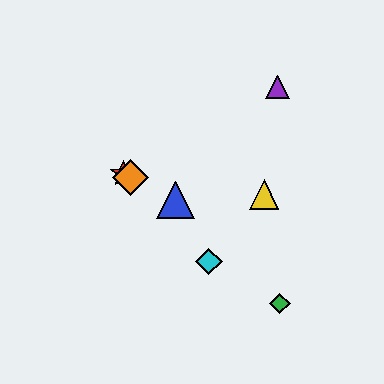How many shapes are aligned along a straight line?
3 shapes (the red star, the blue triangle, the orange diamond) are aligned along a straight line.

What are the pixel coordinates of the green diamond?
The green diamond is at (280, 303).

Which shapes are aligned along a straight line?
The red star, the blue triangle, the orange diamond are aligned along a straight line.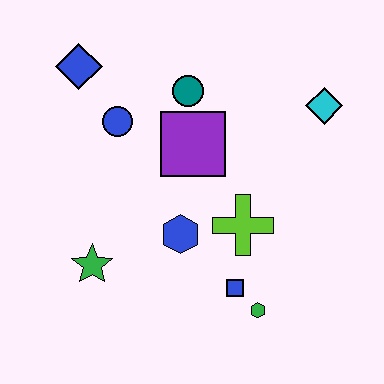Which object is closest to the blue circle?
The blue diamond is closest to the blue circle.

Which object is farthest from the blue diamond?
The green hexagon is farthest from the blue diamond.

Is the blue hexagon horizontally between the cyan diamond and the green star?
Yes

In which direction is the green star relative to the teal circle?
The green star is below the teal circle.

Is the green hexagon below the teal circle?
Yes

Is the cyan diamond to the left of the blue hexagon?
No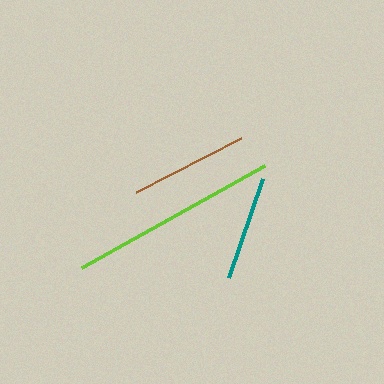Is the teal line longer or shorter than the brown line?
The brown line is longer than the teal line.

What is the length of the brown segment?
The brown segment is approximately 118 pixels long.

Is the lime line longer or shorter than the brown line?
The lime line is longer than the brown line.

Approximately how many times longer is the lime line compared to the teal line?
The lime line is approximately 2.0 times the length of the teal line.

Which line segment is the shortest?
The teal line is the shortest at approximately 105 pixels.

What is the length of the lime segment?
The lime segment is approximately 209 pixels long.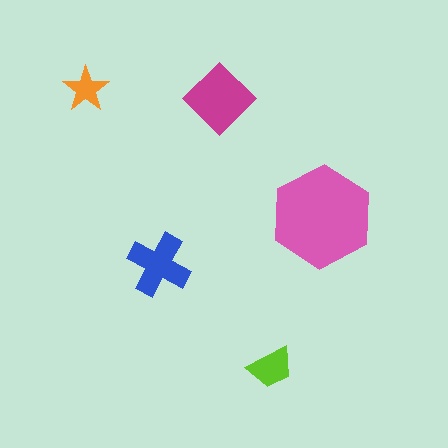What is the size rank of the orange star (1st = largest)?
5th.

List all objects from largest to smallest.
The pink hexagon, the magenta diamond, the blue cross, the lime trapezoid, the orange star.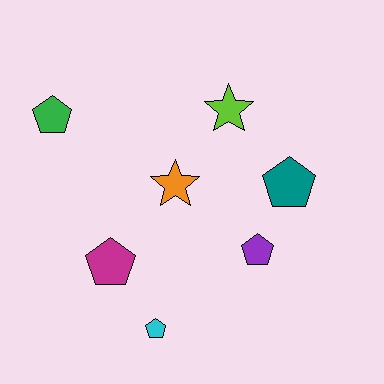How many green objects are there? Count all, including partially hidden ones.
There is 1 green object.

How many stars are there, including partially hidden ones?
There are 2 stars.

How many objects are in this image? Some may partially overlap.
There are 7 objects.